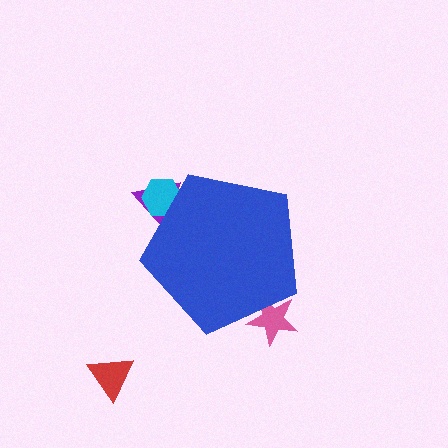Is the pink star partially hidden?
Yes, the pink star is partially hidden behind the blue pentagon.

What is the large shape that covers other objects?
A blue pentagon.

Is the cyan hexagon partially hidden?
Yes, the cyan hexagon is partially hidden behind the blue pentagon.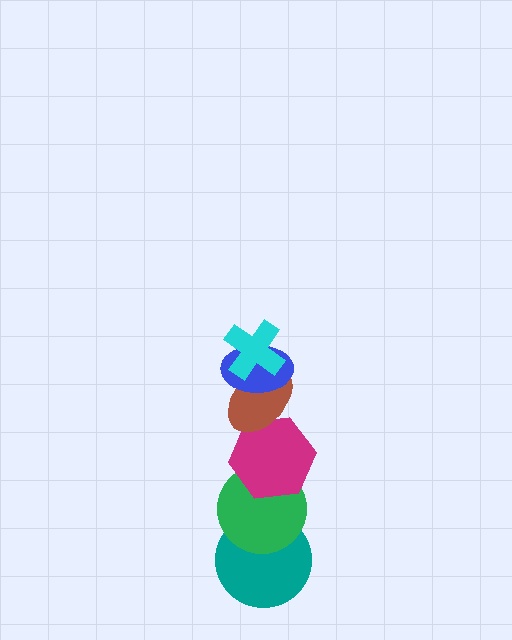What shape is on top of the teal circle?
The green circle is on top of the teal circle.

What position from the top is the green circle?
The green circle is 5th from the top.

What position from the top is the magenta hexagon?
The magenta hexagon is 4th from the top.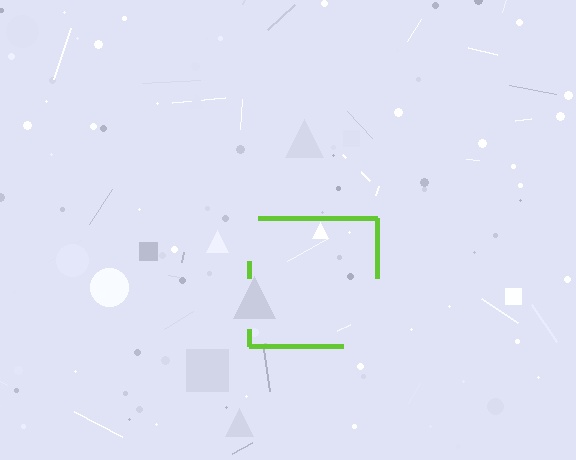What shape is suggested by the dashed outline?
The dashed outline suggests a square.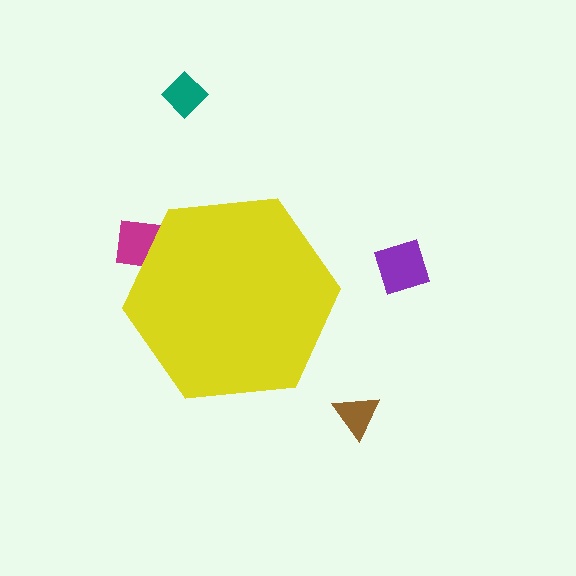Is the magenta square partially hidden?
Yes, the magenta square is partially hidden behind the yellow hexagon.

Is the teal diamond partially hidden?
No, the teal diamond is fully visible.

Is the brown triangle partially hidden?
No, the brown triangle is fully visible.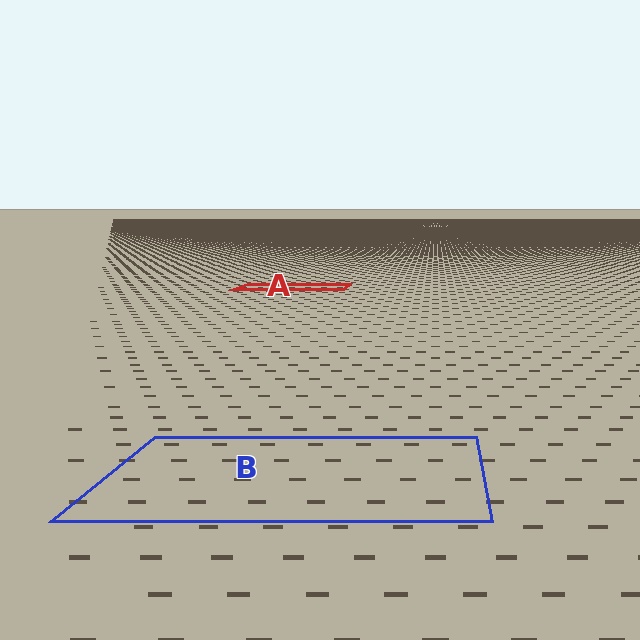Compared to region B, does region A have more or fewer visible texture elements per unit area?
Region A has more texture elements per unit area — they are packed more densely because it is farther away.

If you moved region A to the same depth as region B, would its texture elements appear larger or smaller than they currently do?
They would appear larger. At a closer depth, the same texture elements are projected at a bigger on-screen size.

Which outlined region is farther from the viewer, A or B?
Region A is farther from the viewer — the texture elements inside it appear smaller and more densely packed.